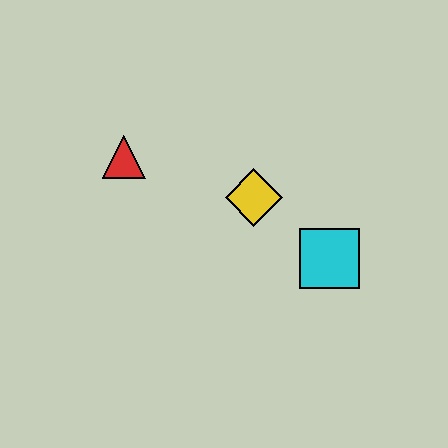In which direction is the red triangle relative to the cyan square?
The red triangle is to the left of the cyan square.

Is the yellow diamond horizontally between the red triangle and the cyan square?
Yes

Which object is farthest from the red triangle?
The cyan square is farthest from the red triangle.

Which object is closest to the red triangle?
The yellow diamond is closest to the red triangle.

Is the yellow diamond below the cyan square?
No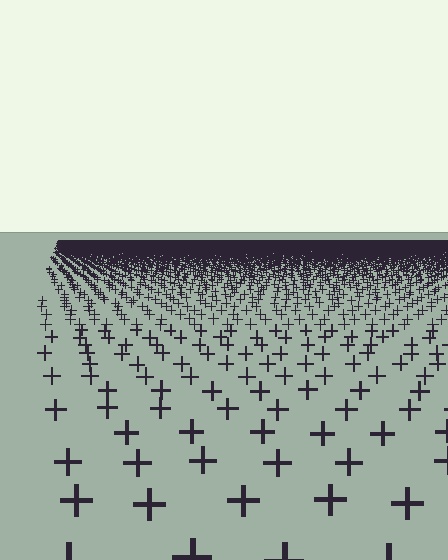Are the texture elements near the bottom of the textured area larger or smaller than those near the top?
Larger. Near the bottom, elements are closer to the viewer and appear at a bigger on-screen size.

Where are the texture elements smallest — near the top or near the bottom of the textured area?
Near the top.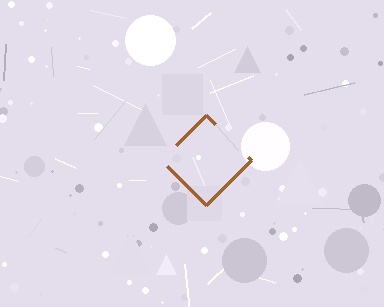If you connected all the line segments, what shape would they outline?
They would outline a diamond.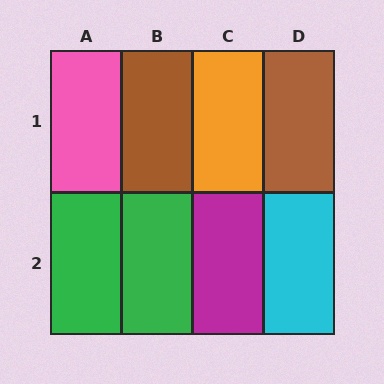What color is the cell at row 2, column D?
Cyan.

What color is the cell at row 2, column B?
Green.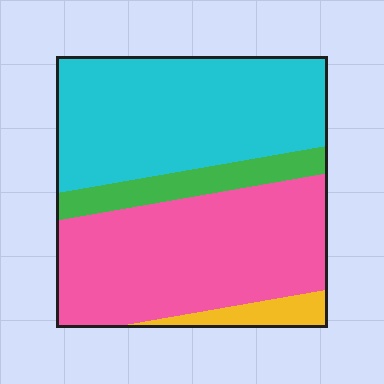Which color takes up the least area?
Yellow, at roughly 5%.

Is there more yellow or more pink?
Pink.